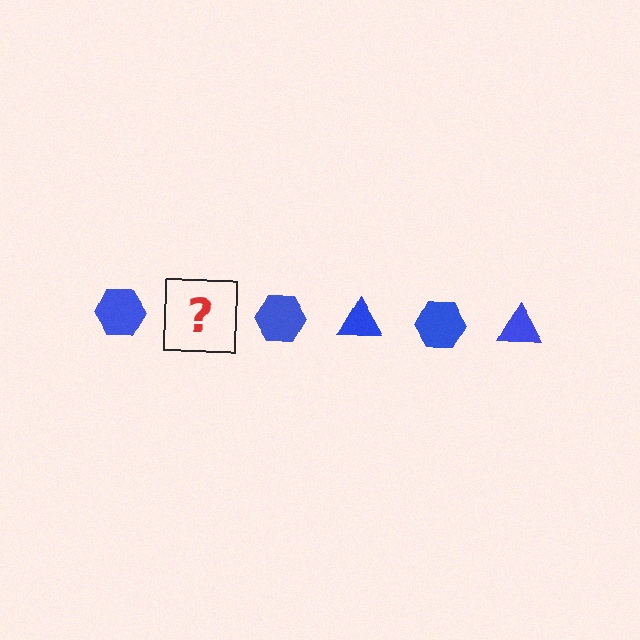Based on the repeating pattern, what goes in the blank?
The blank should be a blue triangle.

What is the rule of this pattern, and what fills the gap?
The rule is that the pattern cycles through hexagon, triangle shapes in blue. The gap should be filled with a blue triangle.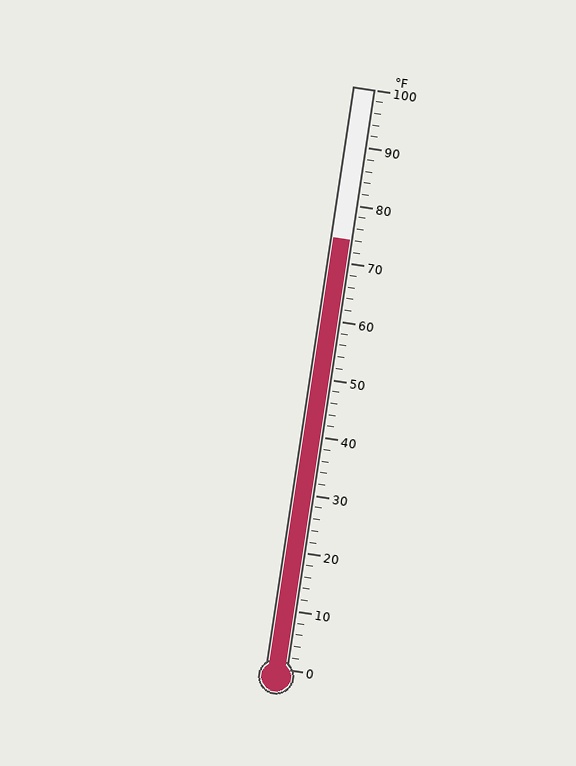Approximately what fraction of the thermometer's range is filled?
The thermometer is filled to approximately 75% of its range.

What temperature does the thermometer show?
The thermometer shows approximately 74°F.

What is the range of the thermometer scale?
The thermometer scale ranges from 0°F to 100°F.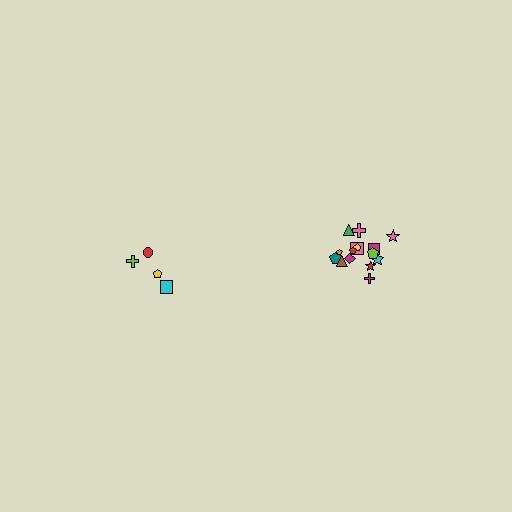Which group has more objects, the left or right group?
The right group.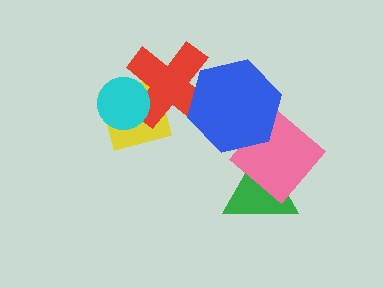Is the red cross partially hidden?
Yes, it is partially covered by another shape.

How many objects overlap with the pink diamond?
2 objects overlap with the pink diamond.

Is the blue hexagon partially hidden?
No, no other shape covers it.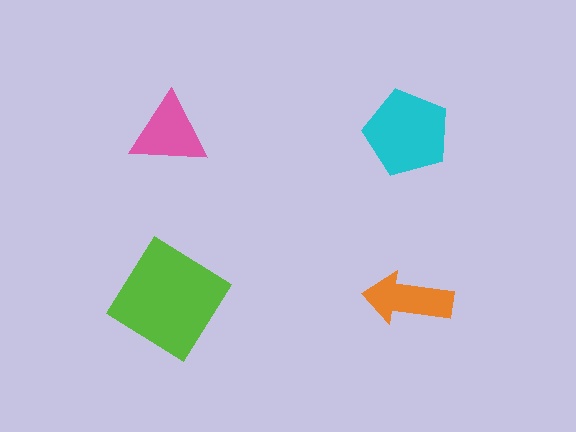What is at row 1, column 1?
A pink triangle.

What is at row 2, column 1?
A lime diamond.